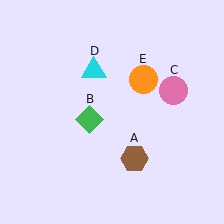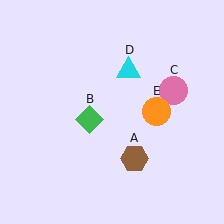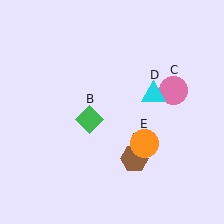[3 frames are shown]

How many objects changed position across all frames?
2 objects changed position: cyan triangle (object D), orange circle (object E).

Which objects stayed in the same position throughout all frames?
Brown hexagon (object A) and green diamond (object B) and pink circle (object C) remained stationary.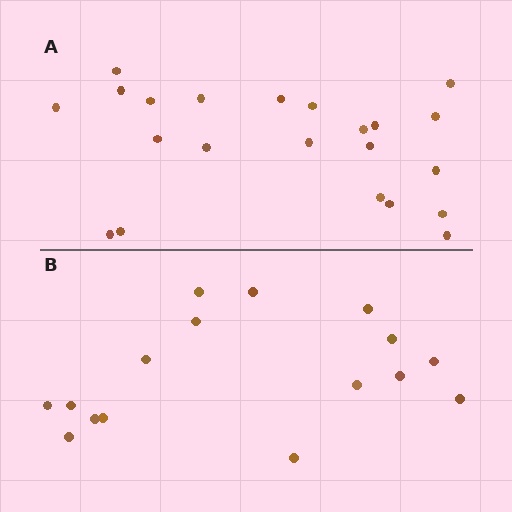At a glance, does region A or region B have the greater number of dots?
Region A (the top region) has more dots.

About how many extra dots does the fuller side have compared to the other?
Region A has about 6 more dots than region B.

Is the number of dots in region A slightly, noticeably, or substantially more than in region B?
Region A has noticeably more, but not dramatically so. The ratio is roughly 1.4 to 1.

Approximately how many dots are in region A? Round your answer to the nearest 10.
About 20 dots. (The exact count is 22, which rounds to 20.)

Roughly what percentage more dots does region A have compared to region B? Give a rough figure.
About 40% more.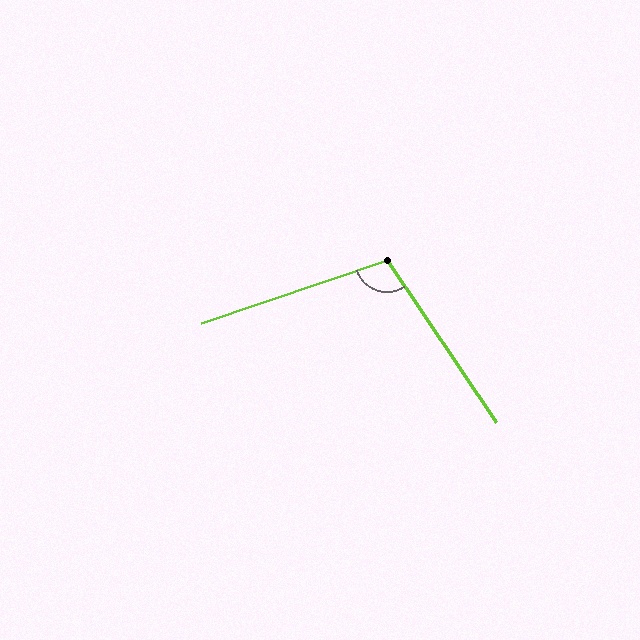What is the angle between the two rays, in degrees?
Approximately 105 degrees.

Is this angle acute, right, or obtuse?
It is obtuse.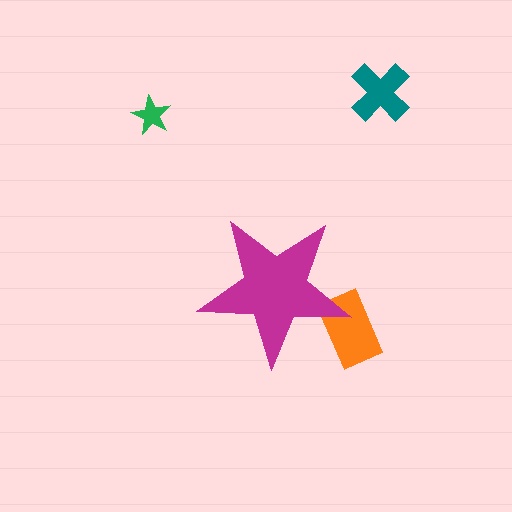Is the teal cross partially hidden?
No, the teal cross is fully visible.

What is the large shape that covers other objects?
A magenta star.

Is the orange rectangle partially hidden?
Yes, the orange rectangle is partially hidden behind the magenta star.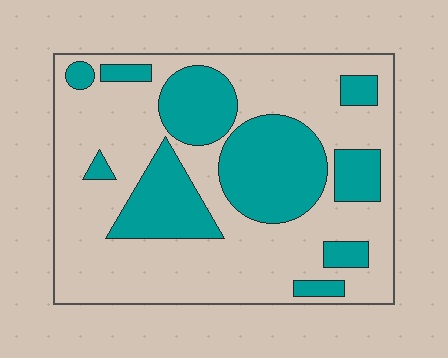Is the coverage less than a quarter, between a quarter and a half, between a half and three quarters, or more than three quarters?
Between a quarter and a half.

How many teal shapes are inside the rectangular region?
10.